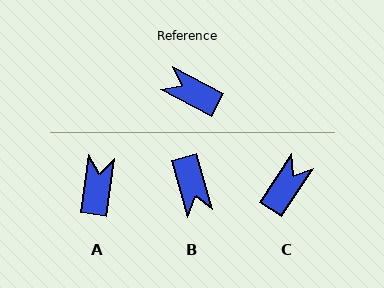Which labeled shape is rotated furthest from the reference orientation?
B, about 134 degrees away.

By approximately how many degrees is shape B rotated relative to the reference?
Approximately 134 degrees counter-clockwise.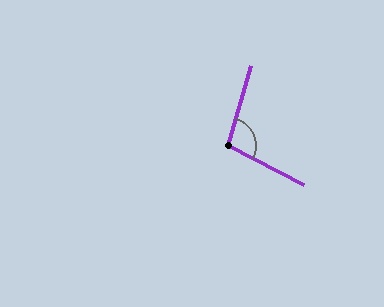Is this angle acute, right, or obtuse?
It is obtuse.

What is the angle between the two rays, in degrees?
Approximately 101 degrees.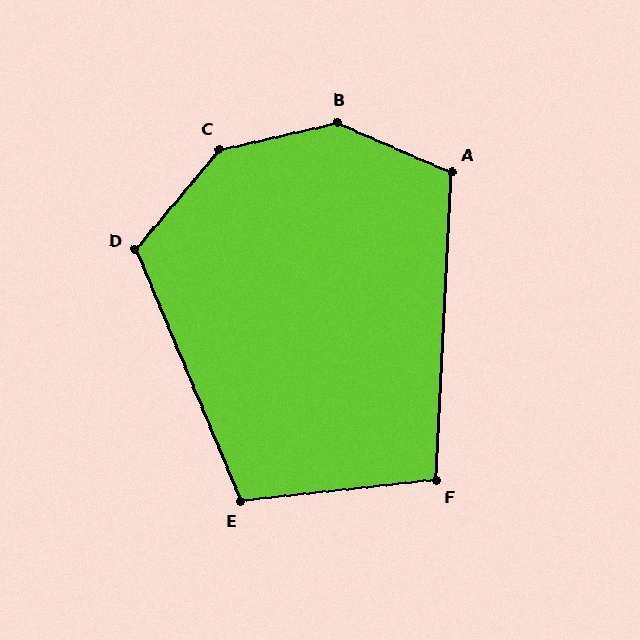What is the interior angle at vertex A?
Approximately 111 degrees (obtuse).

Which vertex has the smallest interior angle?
F, at approximately 99 degrees.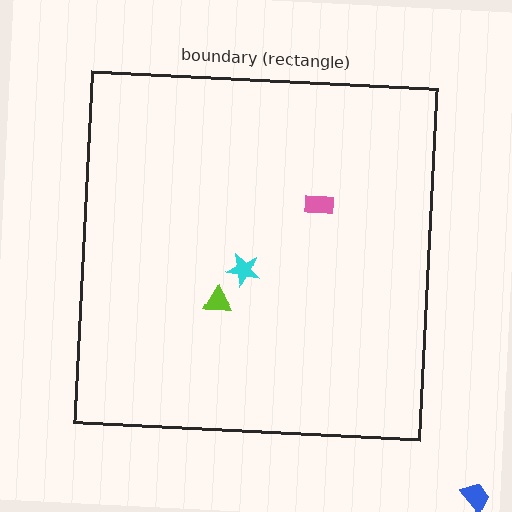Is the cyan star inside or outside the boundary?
Inside.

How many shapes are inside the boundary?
3 inside, 1 outside.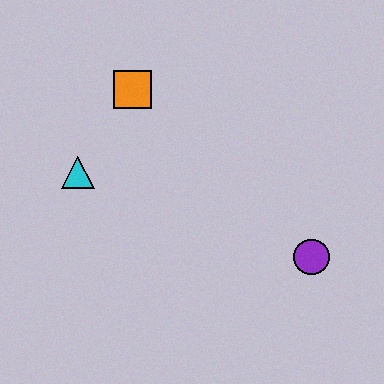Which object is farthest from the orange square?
The purple circle is farthest from the orange square.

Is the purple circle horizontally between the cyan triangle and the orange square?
No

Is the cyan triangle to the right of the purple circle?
No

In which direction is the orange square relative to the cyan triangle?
The orange square is above the cyan triangle.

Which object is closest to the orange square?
The cyan triangle is closest to the orange square.